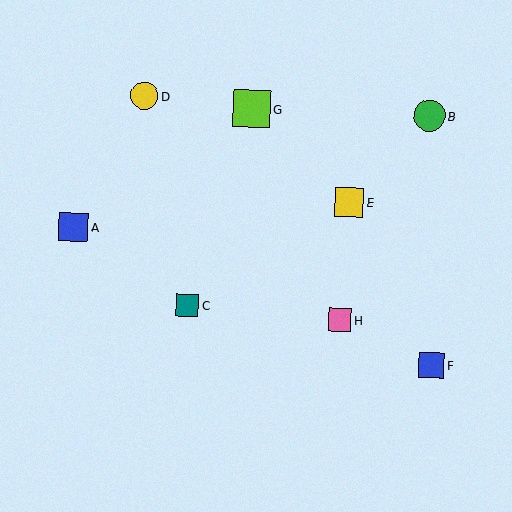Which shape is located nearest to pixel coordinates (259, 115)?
The lime square (labeled G) at (252, 109) is nearest to that location.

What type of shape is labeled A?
Shape A is a blue square.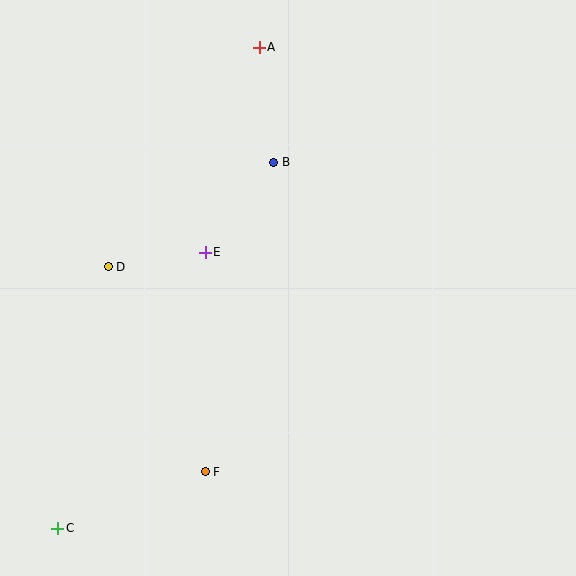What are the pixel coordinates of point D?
Point D is at (108, 267).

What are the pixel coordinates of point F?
Point F is at (205, 472).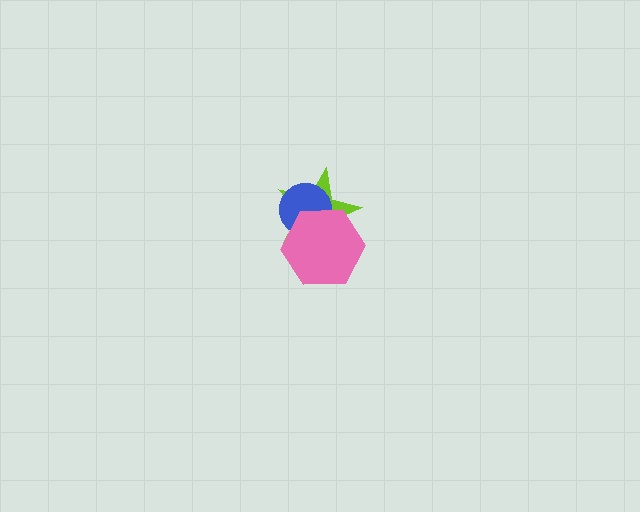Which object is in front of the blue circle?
The pink hexagon is in front of the blue circle.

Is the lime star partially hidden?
Yes, it is partially covered by another shape.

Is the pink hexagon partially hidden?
No, no other shape covers it.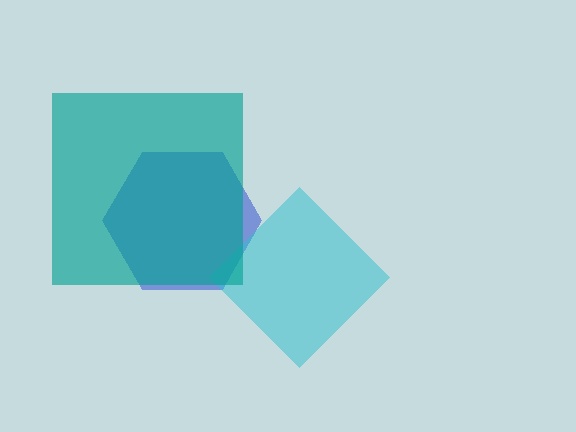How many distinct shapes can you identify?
There are 3 distinct shapes: a blue hexagon, a cyan diamond, a teal square.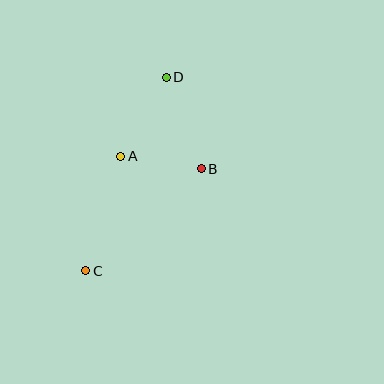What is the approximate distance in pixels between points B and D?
The distance between B and D is approximately 98 pixels.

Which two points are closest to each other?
Points A and B are closest to each other.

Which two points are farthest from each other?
Points C and D are farthest from each other.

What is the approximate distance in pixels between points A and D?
The distance between A and D is approximately 91 pixels.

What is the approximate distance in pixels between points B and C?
The distance between B and C is approximately 154 pixels.